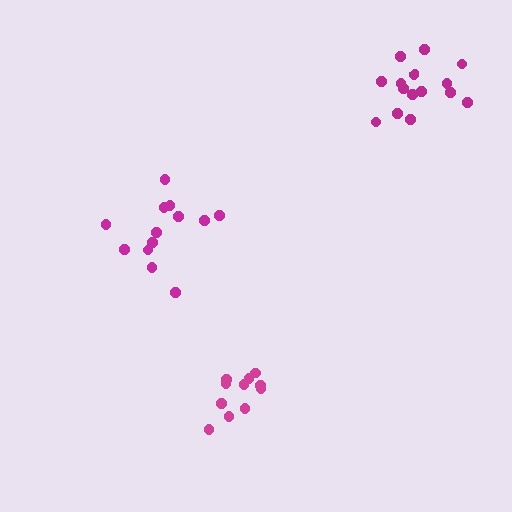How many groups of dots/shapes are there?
There are 3 groups.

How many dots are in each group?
Group 1: 11 dots, Group 2: 13 dots, Group 3: 15 dots (39 total).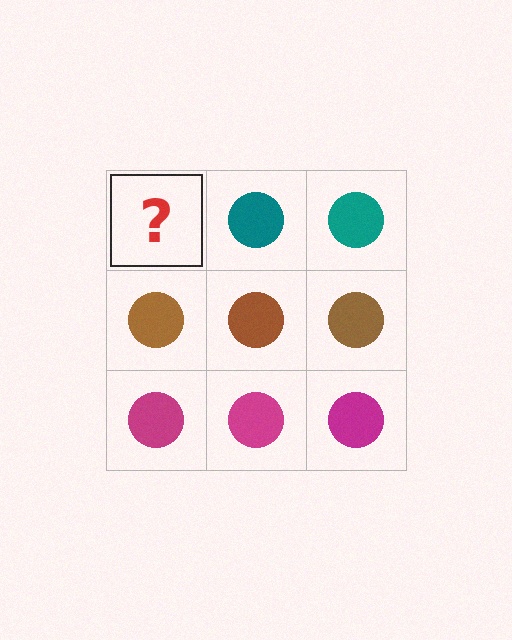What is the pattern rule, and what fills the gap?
The rule is that each row has a consistent color. The gap should be filled with a teal circle.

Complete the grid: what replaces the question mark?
The question mark should be replaced with a teal circle.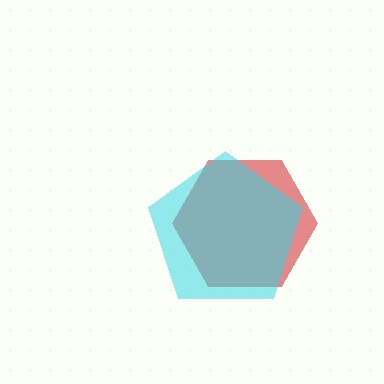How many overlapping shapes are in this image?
There are 2 overlapping shapes in the image.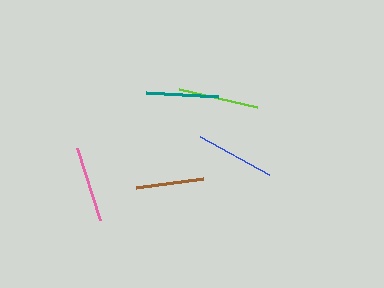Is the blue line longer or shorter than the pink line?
The blue line is longer than the pink line.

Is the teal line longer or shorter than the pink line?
The pink line is longer than the teal line.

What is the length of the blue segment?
The blue segment is approximately 79 pixels long.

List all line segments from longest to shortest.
From longest to shortest: lime, blue, pink, teal, brown.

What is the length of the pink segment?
The pink segment is approximately 75 pixels long.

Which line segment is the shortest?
The brown line is the shortest at approximately 68 pixels.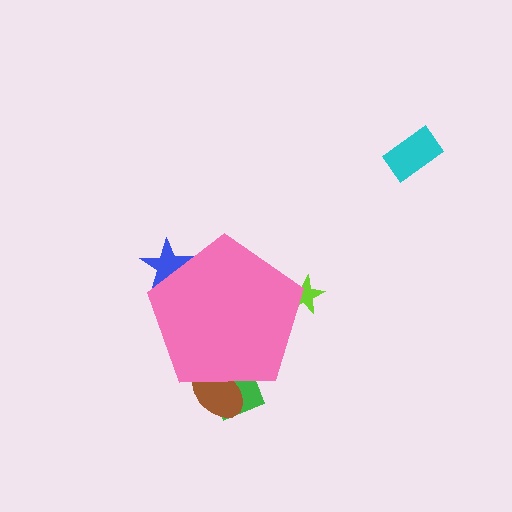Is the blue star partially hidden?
Yes, the blue star is partially hidden behind the pink pentagon.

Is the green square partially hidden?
Yes, the green square is partially hidden behind the pink pentagon.